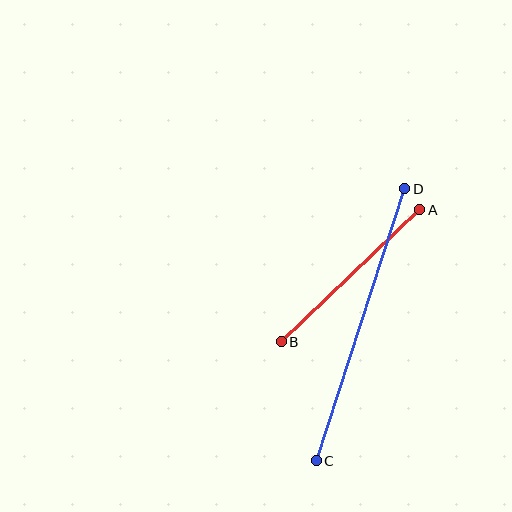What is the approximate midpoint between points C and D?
The midpoint is at approximately (361, 325) pixels.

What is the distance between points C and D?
The distance is approximately 286 pixels.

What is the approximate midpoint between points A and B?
The midpoint is at approximately (351, 276) pixels.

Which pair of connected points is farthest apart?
Points C and D are farthest apart.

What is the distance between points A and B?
The distance is approximately 191 pixels.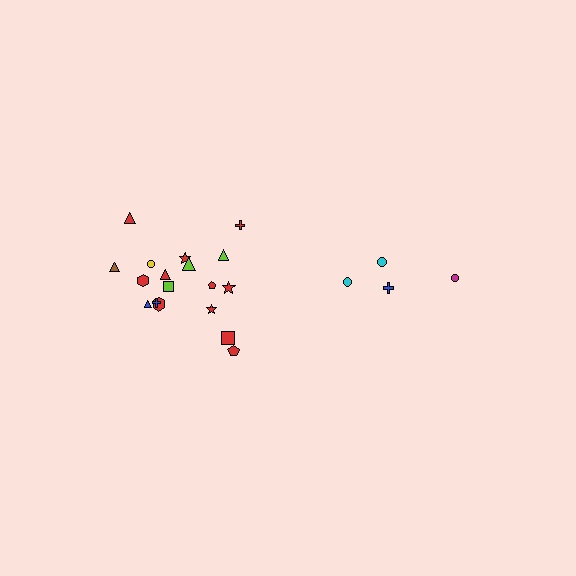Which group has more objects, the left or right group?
The left group.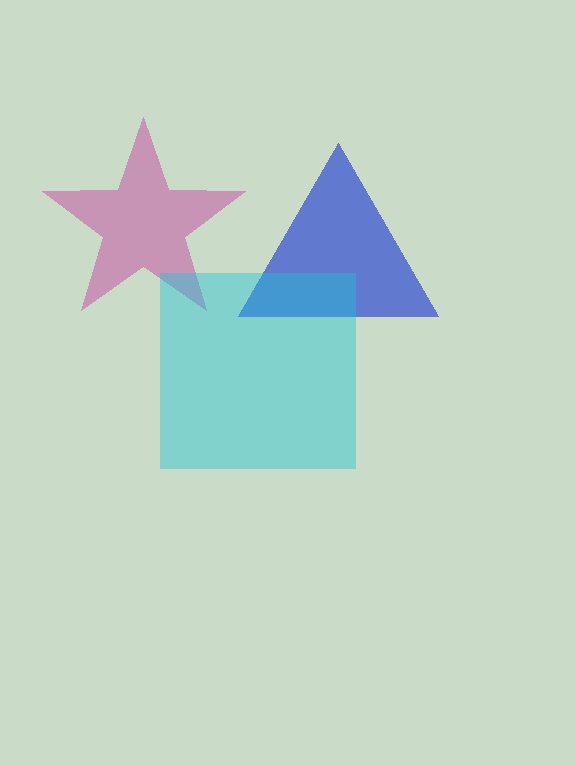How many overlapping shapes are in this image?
There are 3 overlapping shapes in the image.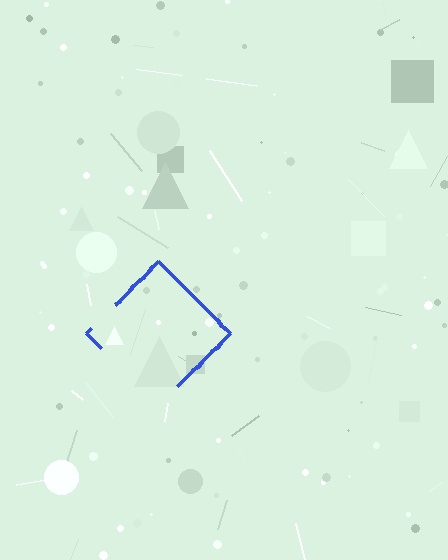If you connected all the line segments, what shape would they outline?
They would outline a diamond.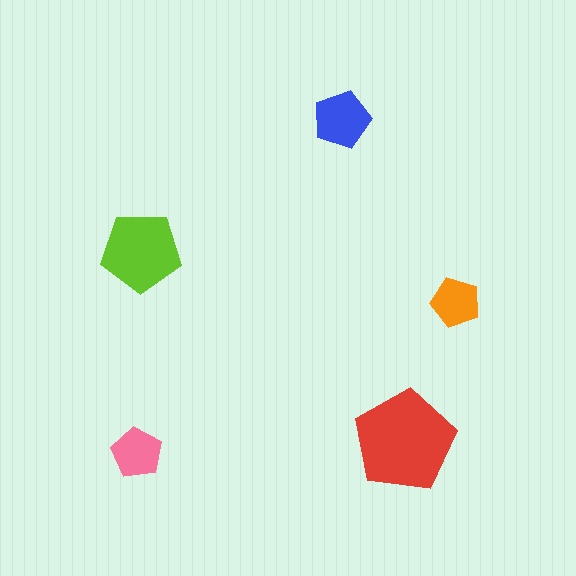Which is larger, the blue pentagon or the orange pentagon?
The blue one.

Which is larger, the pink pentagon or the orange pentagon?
The pink one.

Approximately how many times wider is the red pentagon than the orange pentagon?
About 2 times wider.